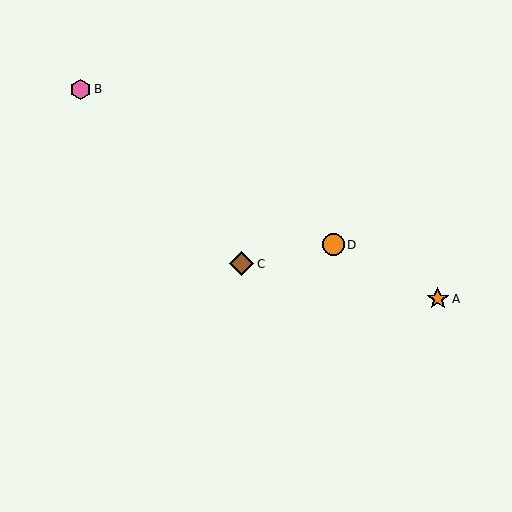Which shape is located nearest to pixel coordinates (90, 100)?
The pink hexagon (labeled B) at (80, 89) is nearest to that location.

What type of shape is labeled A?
Shape A is an orange star.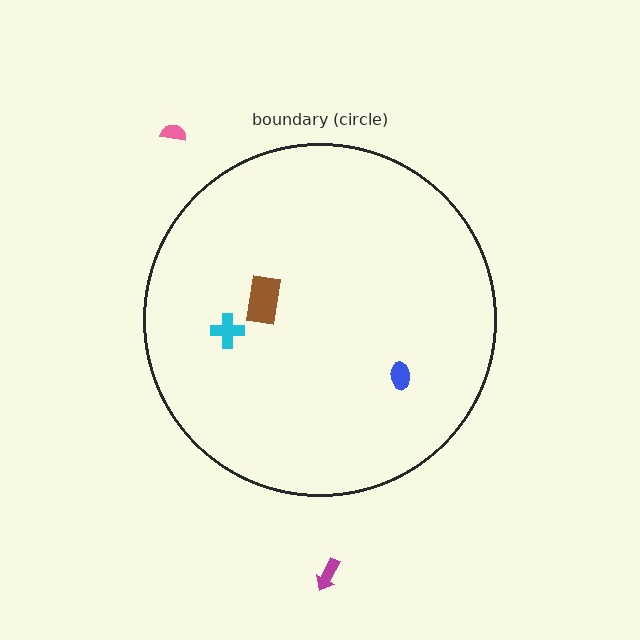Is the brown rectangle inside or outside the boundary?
Inside.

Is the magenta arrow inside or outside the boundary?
Outside.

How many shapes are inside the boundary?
3 inside, 2 outside.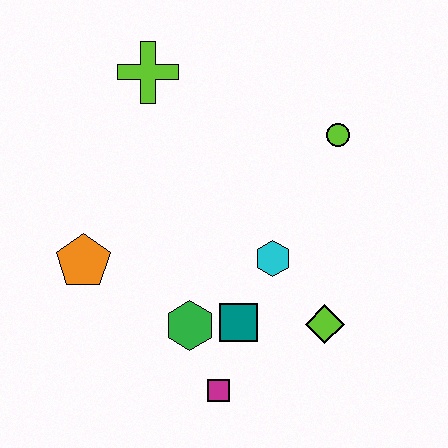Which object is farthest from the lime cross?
The magenta square is farthest from the lime cross.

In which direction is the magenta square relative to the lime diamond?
The magenta square is to the left of the lime diamond.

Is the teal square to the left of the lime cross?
No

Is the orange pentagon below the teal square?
No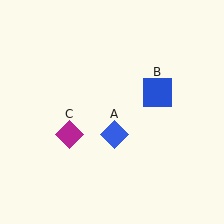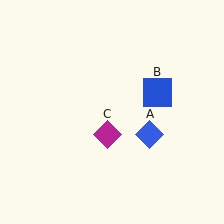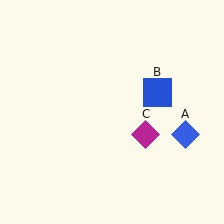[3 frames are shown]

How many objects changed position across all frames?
2 objects changed position: blue diamond (object A), magenta diamond (object C).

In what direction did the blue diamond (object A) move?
The blue diamond (object A) moved right.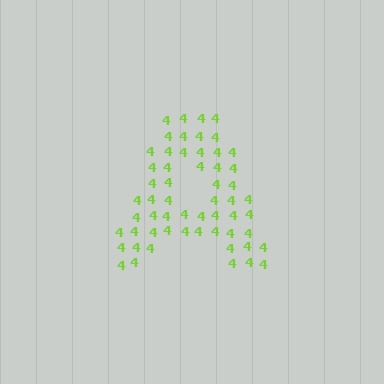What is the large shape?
The large shape is the letter A.